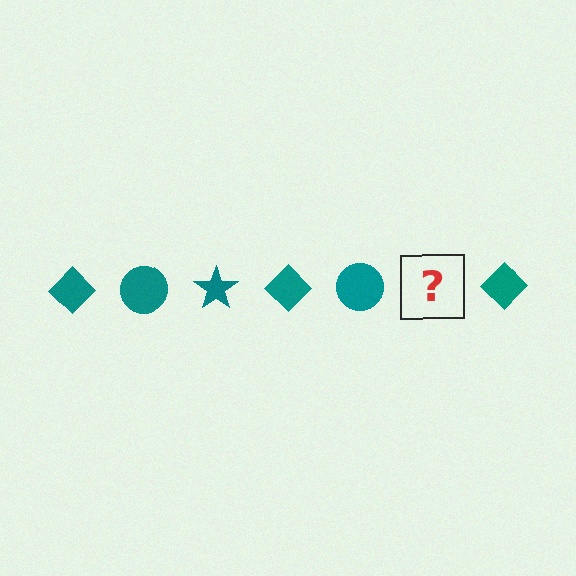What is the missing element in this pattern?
The missing element is a teal star.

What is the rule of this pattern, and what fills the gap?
The rule is that the pattern cycles through diamond, circle, star shapes in teal. The gap should be filled with a teal star.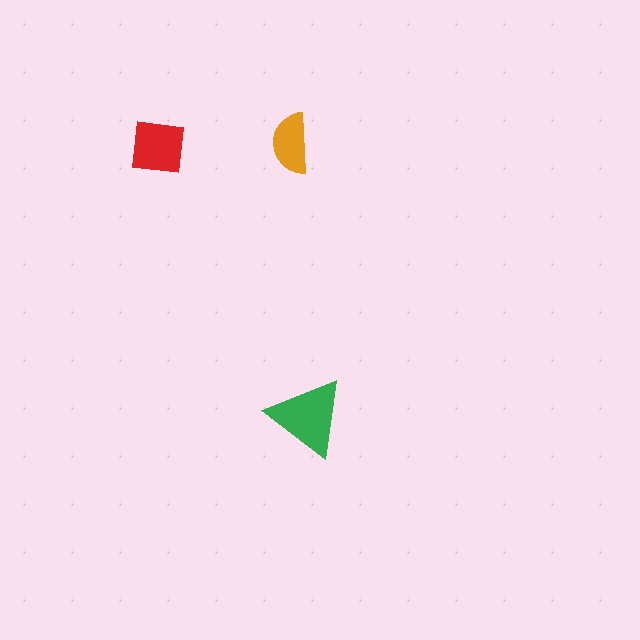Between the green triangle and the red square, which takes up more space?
The green triangle.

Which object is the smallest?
The orange semicircle.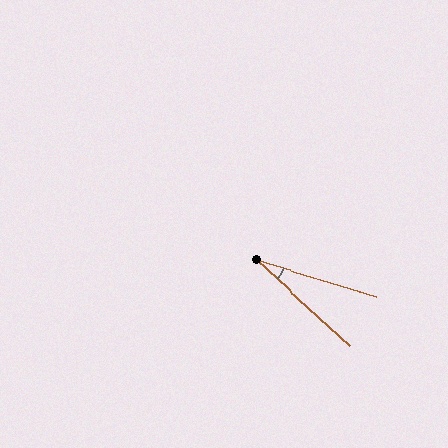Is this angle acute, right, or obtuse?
It is acute.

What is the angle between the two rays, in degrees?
Approximately 26 degrees.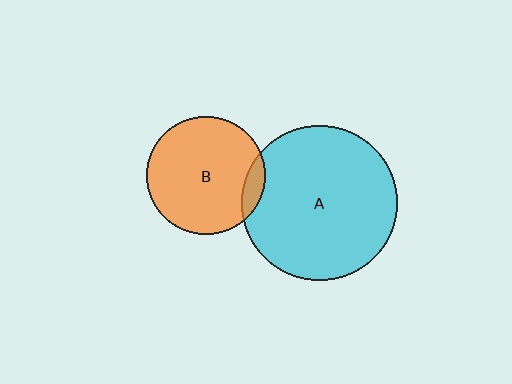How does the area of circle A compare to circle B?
Approximately 1.7 times.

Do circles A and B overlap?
Yes.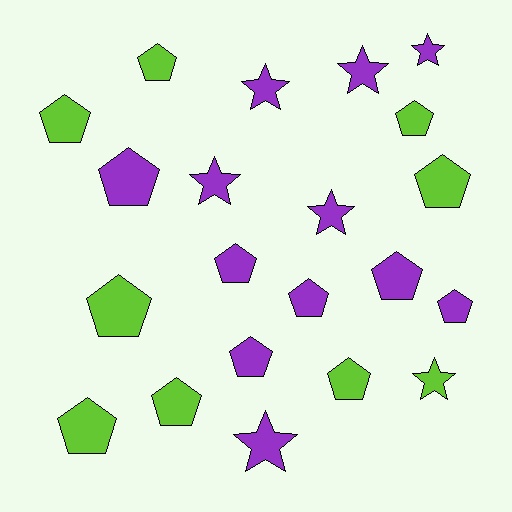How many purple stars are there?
There are 6 purple stars.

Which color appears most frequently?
Purple, with 12 objects.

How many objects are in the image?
There are 21 objects.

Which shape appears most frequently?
Pentagon, with 14 objects.